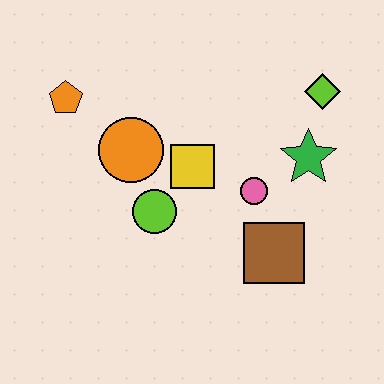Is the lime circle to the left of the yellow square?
Yes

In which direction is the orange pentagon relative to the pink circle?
The orange pentagon is to the left of the pink circle.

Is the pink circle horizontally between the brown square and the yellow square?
Yes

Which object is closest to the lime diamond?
The green star is closest to the lime diamond.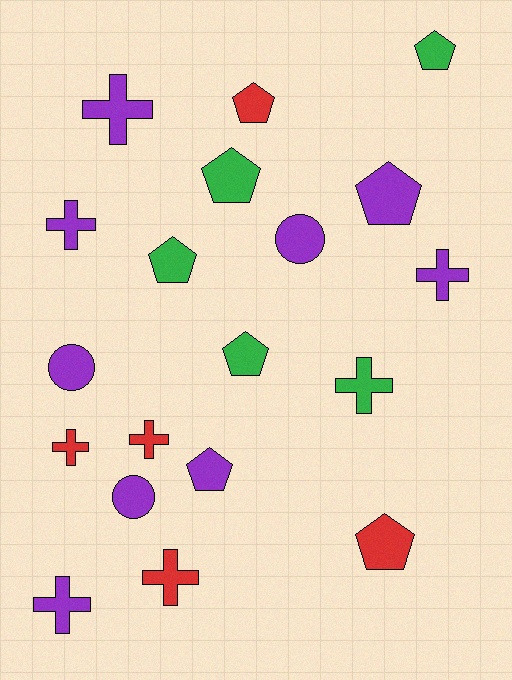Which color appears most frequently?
Purple, with 9 objects.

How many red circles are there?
There are no red circles.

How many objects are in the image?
There are 19 objects.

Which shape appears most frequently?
Pentagon, with 8 objects.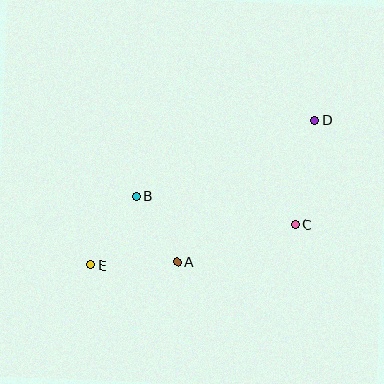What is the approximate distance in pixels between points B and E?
The distance between B and E is approximately 82 pixels.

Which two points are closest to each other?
Points A and B are closest to each other.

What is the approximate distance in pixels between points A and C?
The distance between A and C is approximately 123 pixels.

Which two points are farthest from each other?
Points D and E are farthest from each other.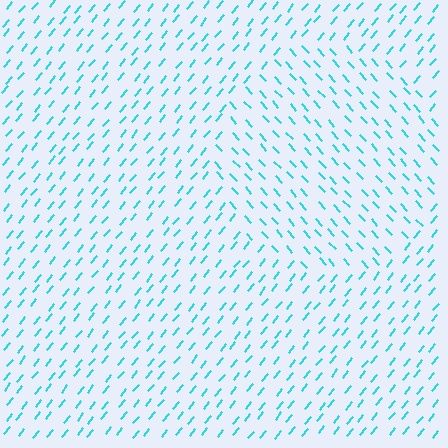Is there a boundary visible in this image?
Yes, there is a texture boundary formed by a change in line orientation.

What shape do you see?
I see a circle.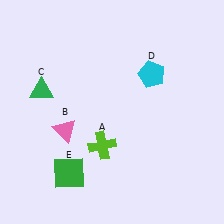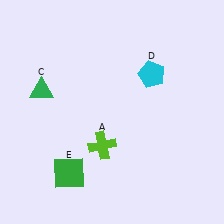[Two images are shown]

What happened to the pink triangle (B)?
The pink triangle (B) was removed in Image 2. It was in the bottom-left area of Image 1.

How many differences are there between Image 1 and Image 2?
There is 1 difference between the two images.